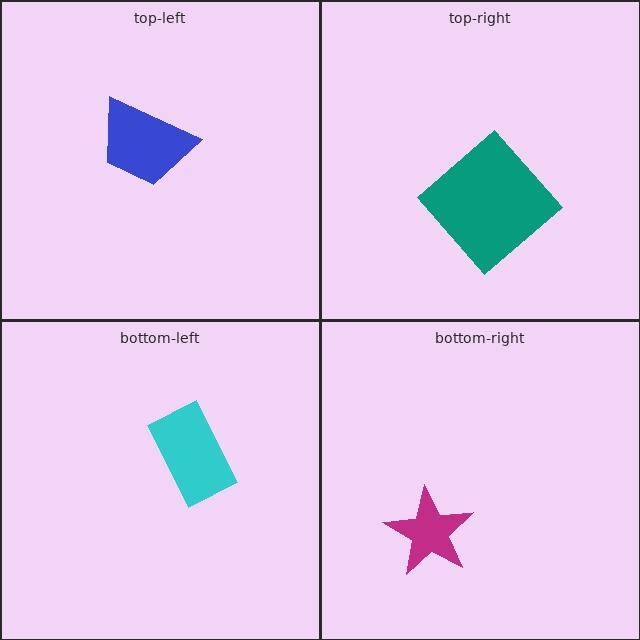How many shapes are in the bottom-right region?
1.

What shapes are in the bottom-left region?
The cyan rectangle.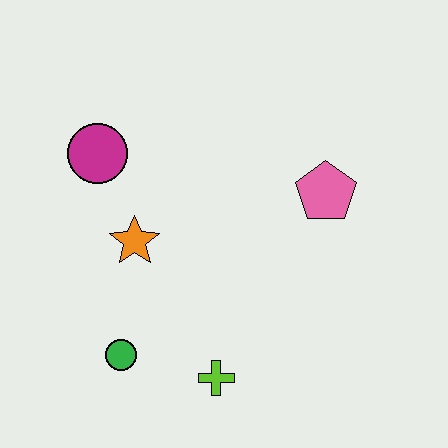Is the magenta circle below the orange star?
No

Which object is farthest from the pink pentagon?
The green circle is farthest from the pink pentagon.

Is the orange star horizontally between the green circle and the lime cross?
Yes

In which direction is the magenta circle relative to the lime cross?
The magenta circle is above the lime cross.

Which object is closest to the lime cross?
The green circle is closest to the lime cross.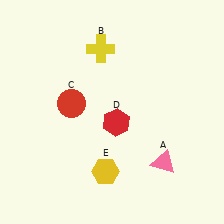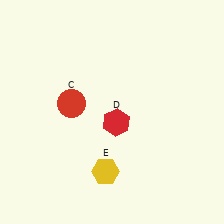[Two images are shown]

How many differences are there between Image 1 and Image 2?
There are 2 differences between the two images.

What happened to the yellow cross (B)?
The yellow cross (B) was removed in Image 2. It was in the top-left area of Image 1.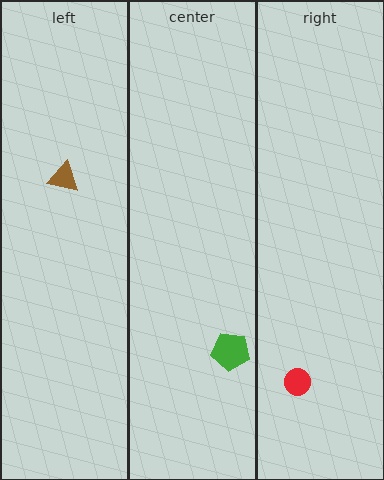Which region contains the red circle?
The right region.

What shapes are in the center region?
The green pentagon.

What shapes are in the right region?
The red circle.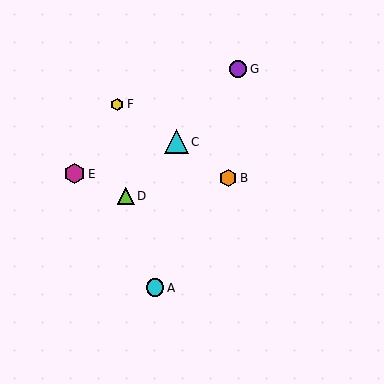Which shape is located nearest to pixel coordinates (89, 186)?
The magenta hexagon (labeled E) at (74, 174) is nearest to that location.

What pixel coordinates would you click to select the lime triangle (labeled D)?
Click at (126, 196) to select the lime triangle D.